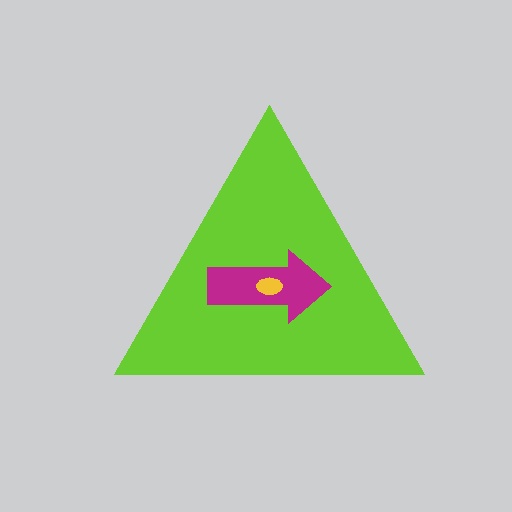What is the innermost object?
The yellow ellipse.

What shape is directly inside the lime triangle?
The magenta arrow.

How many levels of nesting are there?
3.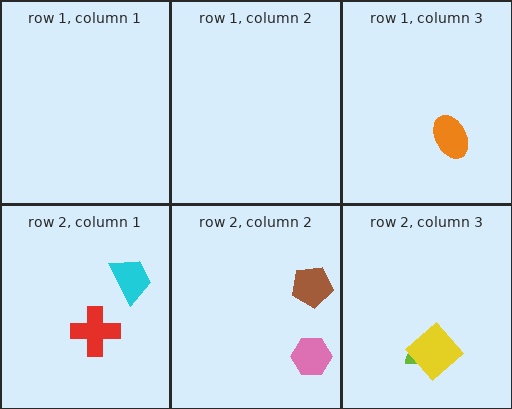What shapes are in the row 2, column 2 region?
The pink hexagon, the brown pentagon.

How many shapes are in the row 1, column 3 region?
1.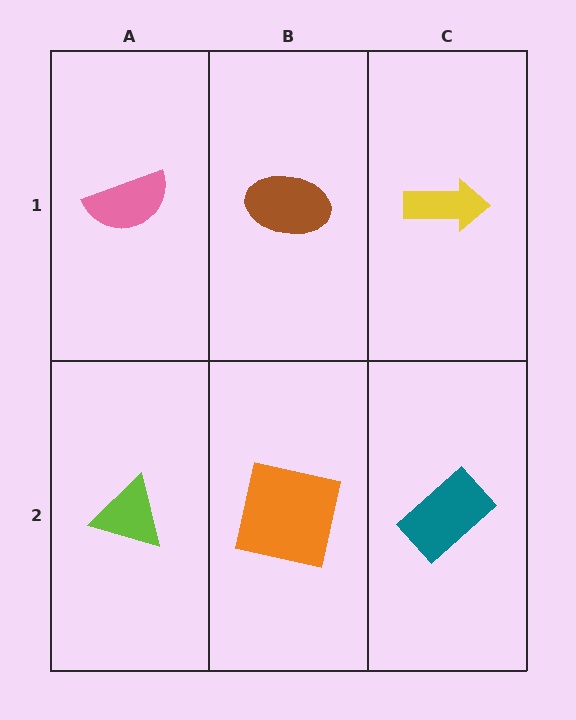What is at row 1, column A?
A pink semicircle.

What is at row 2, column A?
A lime triangle.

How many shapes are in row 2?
3 shapes.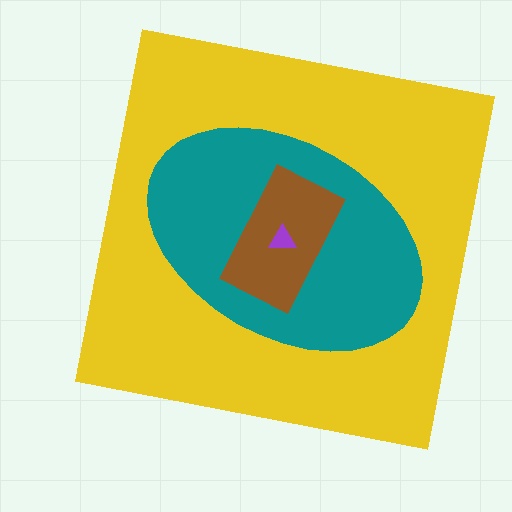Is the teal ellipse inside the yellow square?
Yes.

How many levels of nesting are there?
4.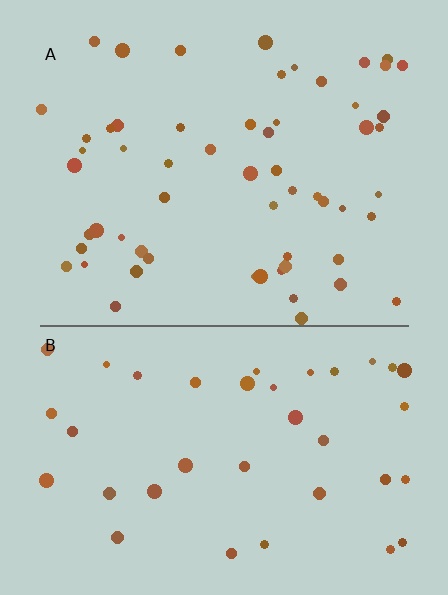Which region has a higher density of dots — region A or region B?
A (the top).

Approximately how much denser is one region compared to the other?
Approximately 1.5× — region A over region B.